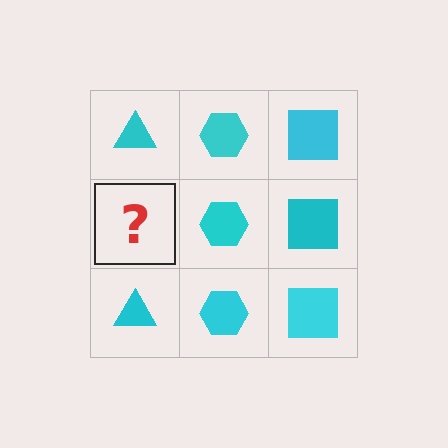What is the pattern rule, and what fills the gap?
The rule is that each column has a consistent shape. The gap should be filled with a cyan triangle.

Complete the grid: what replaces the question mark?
The question mark should be replaced with a cyan triangle.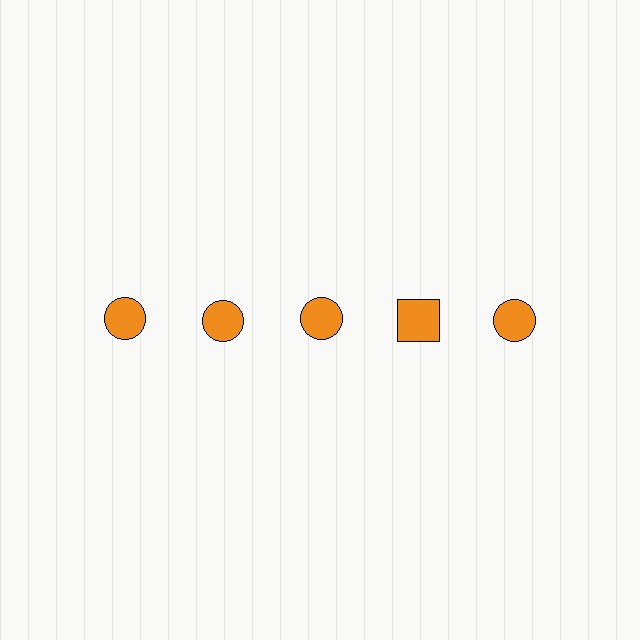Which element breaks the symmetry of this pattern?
The orange square in the top row, second from right column breaks the symmetry. All other shapes are orange circles.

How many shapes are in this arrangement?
There are 5 shapes arranged in a grid pattern.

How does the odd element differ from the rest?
It has a different shape: square instead of circle.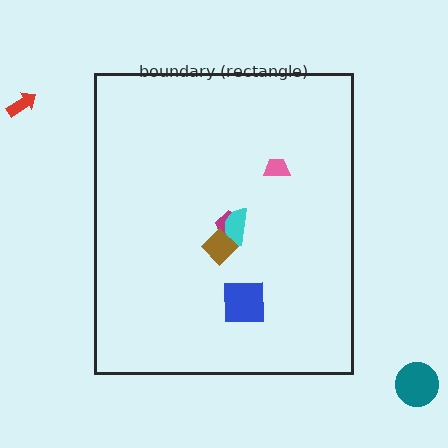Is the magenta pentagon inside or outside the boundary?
Inside.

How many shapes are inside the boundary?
5 inside, 2 outside.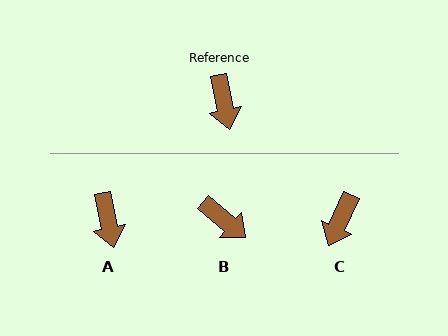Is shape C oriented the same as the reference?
No, it is off by about 36 degrees.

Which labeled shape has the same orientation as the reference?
A.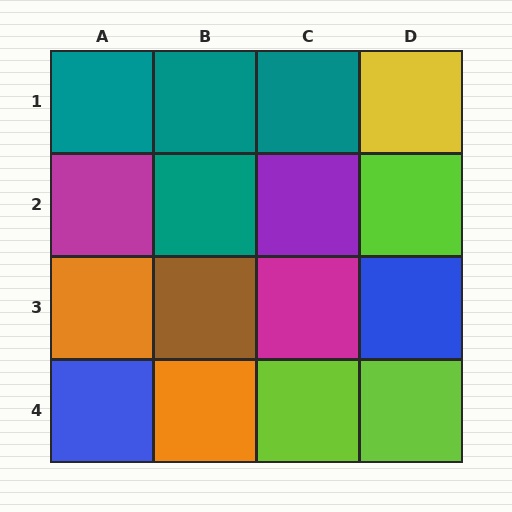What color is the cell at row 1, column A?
Teal.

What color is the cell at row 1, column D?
Yellow.